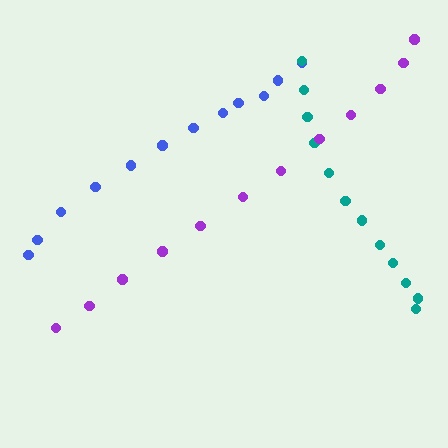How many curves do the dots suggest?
There are 3 distinct paths.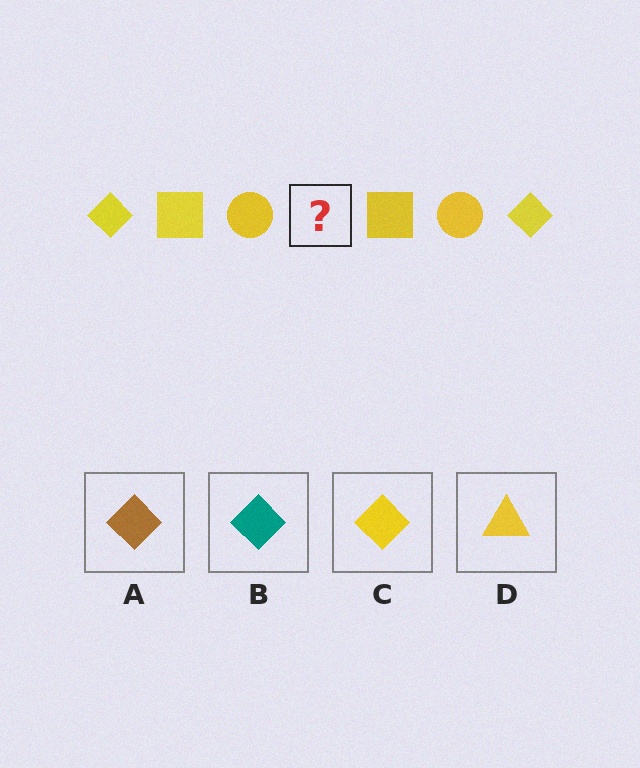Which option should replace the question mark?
Option C.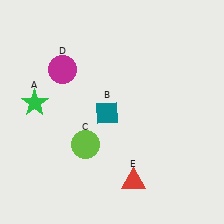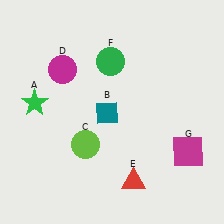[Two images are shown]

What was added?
A green circle (F), a magenta square (G) were added in Image 2.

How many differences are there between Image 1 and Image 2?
There are 2 differences between the two images.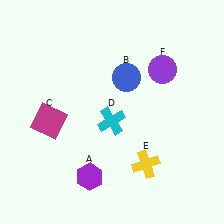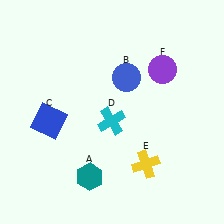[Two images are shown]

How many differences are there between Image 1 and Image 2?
There are 2 differences between the two images.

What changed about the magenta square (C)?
In Image 1, C is magenta. In Image 2, it changed to blue.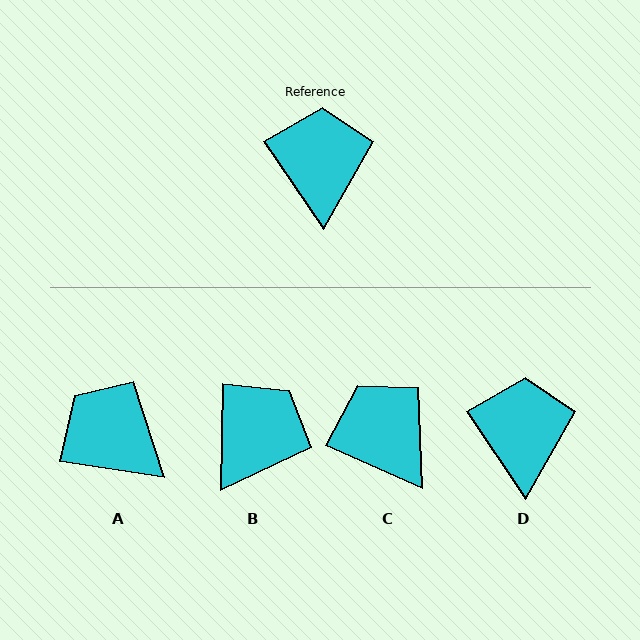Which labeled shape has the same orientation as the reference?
D.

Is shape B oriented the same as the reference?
No, it is off by about 35 degrees.